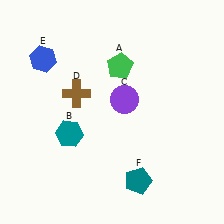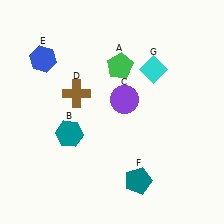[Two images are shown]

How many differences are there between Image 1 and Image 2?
There is 1 difference between the two images.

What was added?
A cyan diamond (G) was added in Image 2.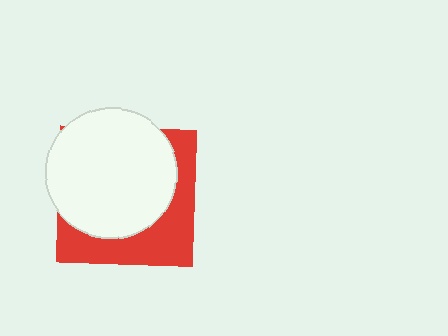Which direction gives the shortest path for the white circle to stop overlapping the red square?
Moving toward the upper-left gives the shortest separation.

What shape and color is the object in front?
The object in front is a white circle.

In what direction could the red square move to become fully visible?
The red square could move toward the lower-right. That would shift it out from behind the white circle entirely.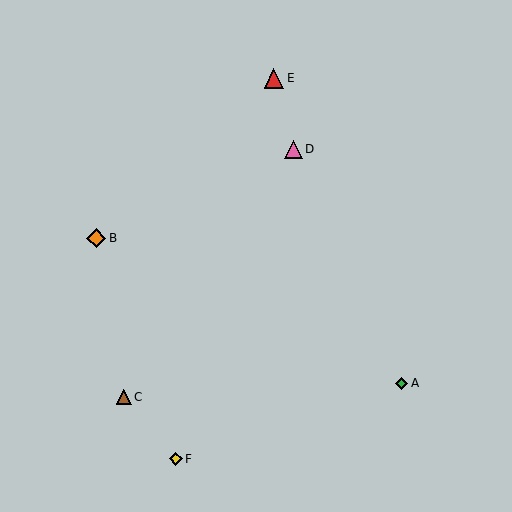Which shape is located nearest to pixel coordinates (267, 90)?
The red triangle (labeled E) at (274, 78) is nearest to that location.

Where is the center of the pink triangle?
The center of the pink triangle is at (293, 149).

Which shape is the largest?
The red triangle (labeled E) is the largest.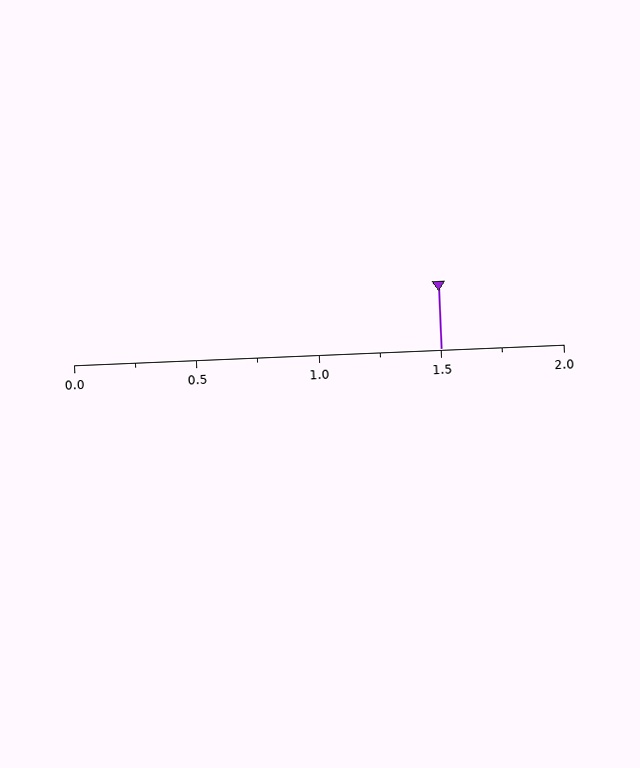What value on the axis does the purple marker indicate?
The marker indicates approximately 1.5.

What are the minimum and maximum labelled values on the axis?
The axis runs from 0.0 to 2.0.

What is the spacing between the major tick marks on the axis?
The major ticks are spaced 0.5 apart.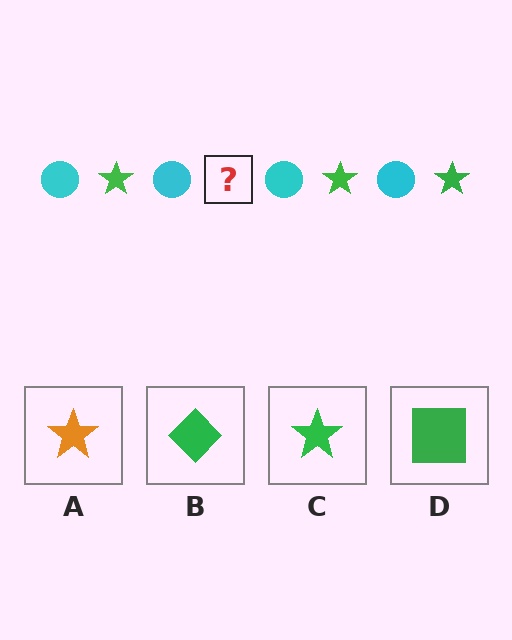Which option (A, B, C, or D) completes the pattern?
C.